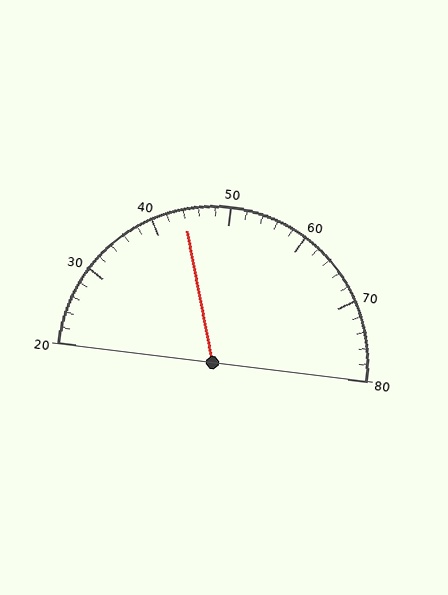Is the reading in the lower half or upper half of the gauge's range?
The reading is in the lower half of the range (20 to 80).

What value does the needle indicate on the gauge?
The needle indicates approximately 44.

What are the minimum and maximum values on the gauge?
The gauge ranges from 20 to 80.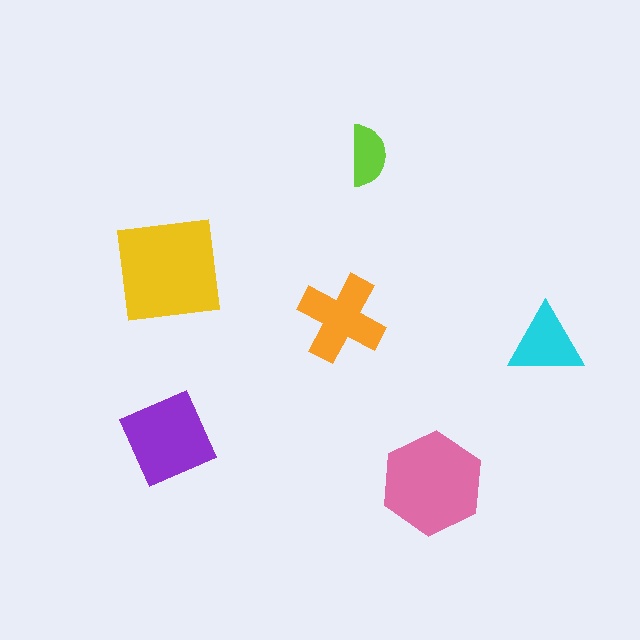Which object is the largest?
The yellow square.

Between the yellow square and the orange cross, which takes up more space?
The yellow square.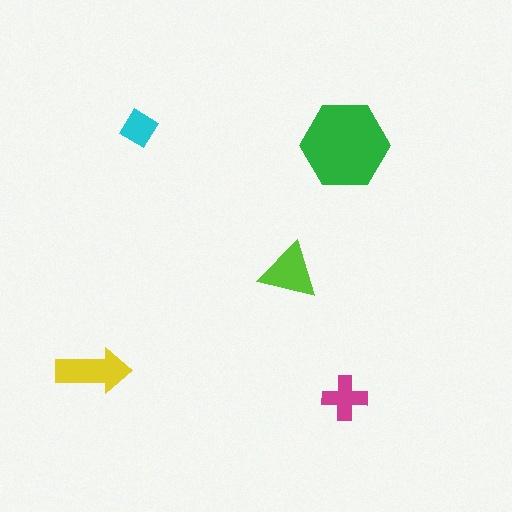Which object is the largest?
The green hexagon.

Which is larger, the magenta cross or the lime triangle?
The lime triangle.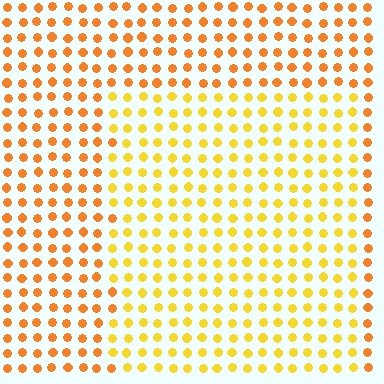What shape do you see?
I see a rectangle.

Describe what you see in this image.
The image is filled with small orange elements in a uniform arrangement. A rectangle-shaped region is visible where the elements are tinted to a slightly different hue, forming a subtle color boundary.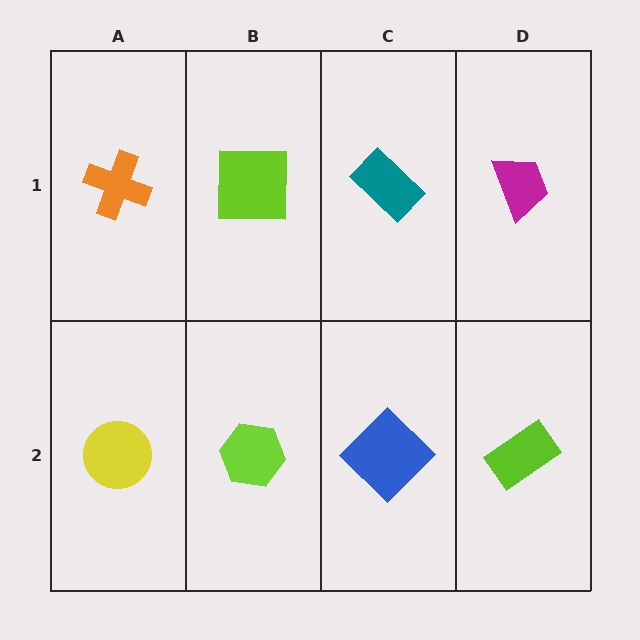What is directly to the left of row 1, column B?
An orange cross.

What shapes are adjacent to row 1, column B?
A lime hexagon (row 2, column B), an orange cross (row 1, column A), a teal rectangle (row 1, column C).